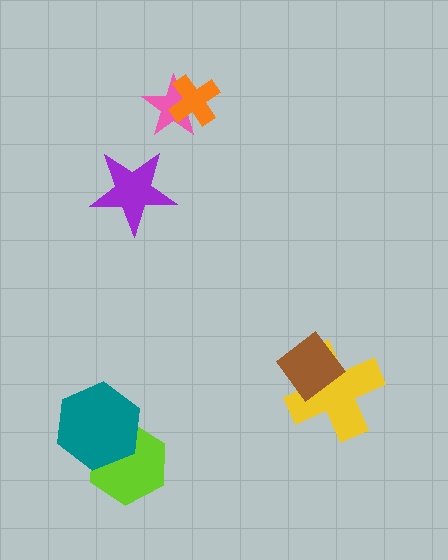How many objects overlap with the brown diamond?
1 object overlaps with the brown diamond.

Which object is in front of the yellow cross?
The brown diamond is in front of the yellow cross.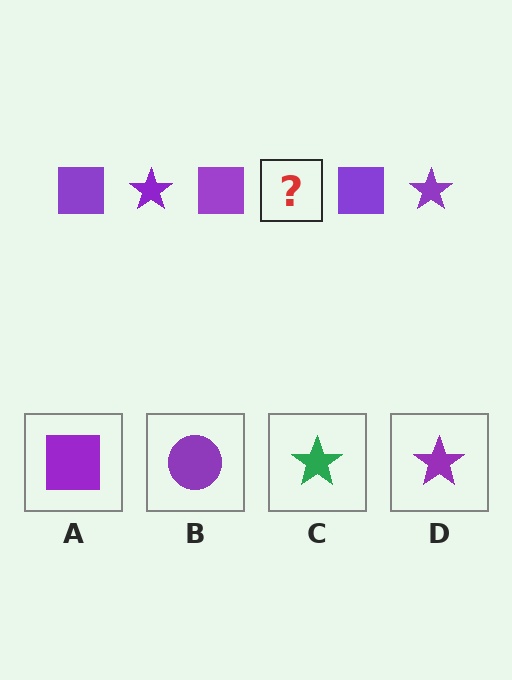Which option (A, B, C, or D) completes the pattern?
D.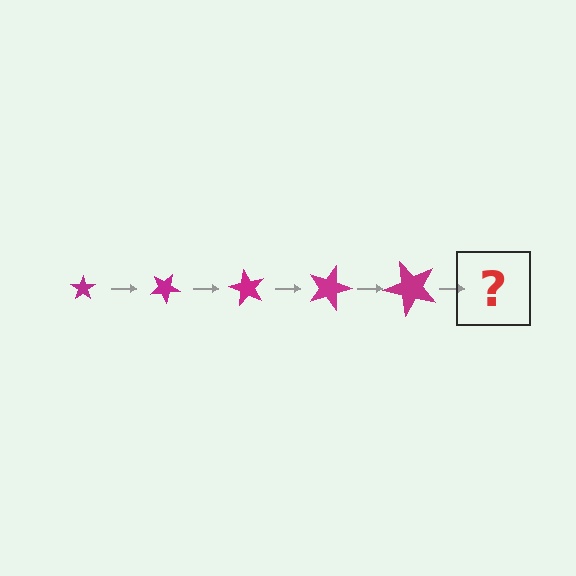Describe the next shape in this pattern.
It should be a star, larger than the previous one and rotated 150 degrees from the start.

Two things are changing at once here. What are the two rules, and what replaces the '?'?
The two rules are that the star grows larger each step and it rotates 30 degrees each step. The '?' should be a star, larger than the previous one and rotated 150 degrees from the start.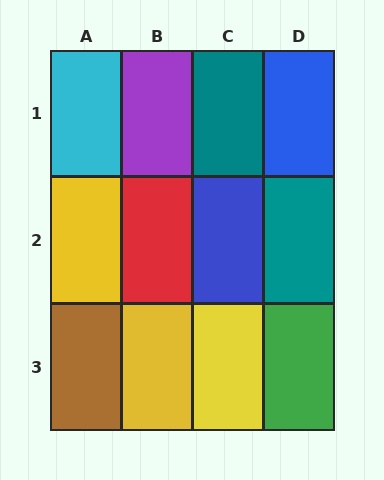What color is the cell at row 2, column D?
Teal.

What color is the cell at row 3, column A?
Brown.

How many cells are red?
1 cell is red.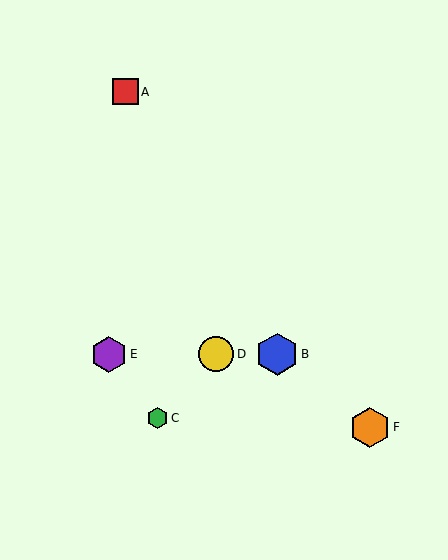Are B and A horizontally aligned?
No, B is at y≈354 and A is at y≈92.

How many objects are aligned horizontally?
3 objects (B, D, E) are aligned horizontally.